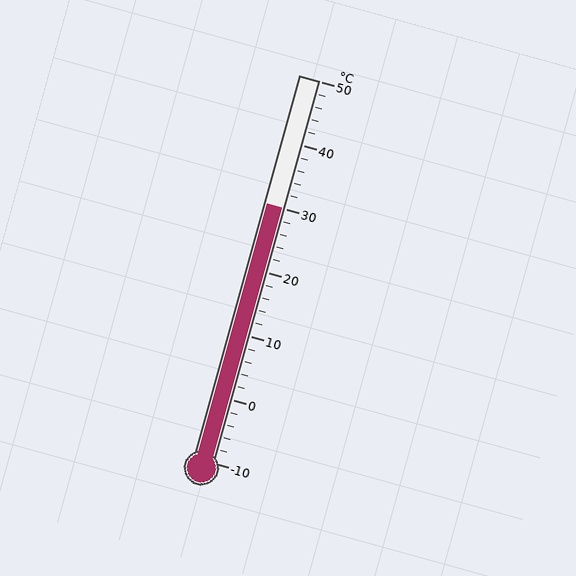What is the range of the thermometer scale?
The thermometer scale ranges from -10°C to 50°C.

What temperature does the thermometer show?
The thermometer shows approximately 30°C.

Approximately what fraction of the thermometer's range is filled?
The thermometer is filled to approximately 65% of its range.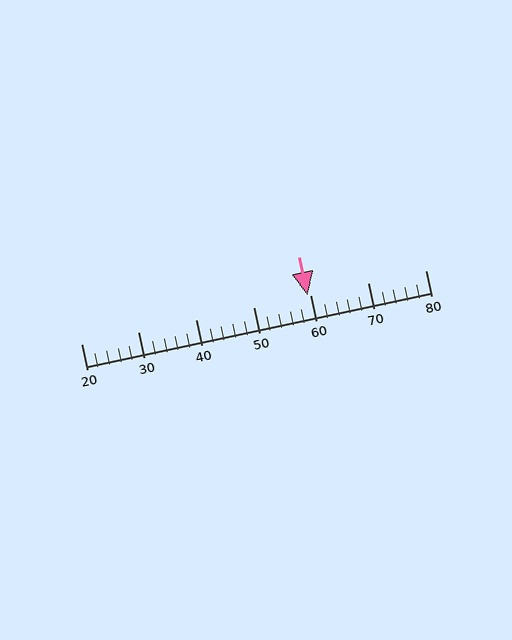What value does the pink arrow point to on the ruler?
The pink arrow points to approximately 60.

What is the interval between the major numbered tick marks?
The major tick marks are spaced 10 units apart.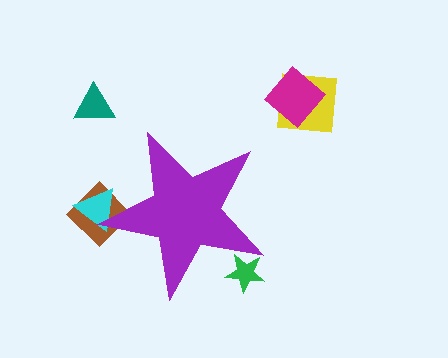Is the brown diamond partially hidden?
Yes, the brown diamond is partially hidden behind the purple star.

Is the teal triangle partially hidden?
No, the teal triangle is fully visible.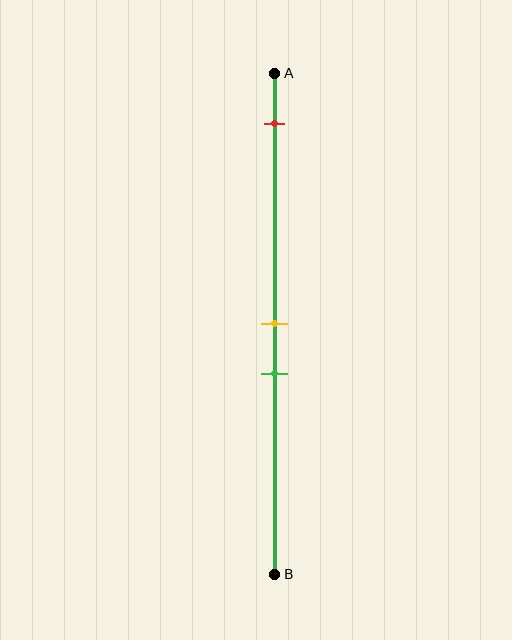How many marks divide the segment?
There are 3 marks dividing the segment.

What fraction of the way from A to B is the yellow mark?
The yellow mark is approximately 50% (0.5) of the way from A to B.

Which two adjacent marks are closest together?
The yellow and green marks are the closest adjacent pair.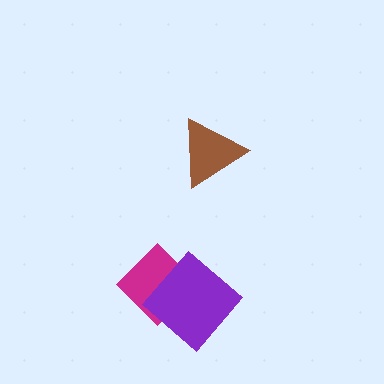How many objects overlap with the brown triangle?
0 objects overlap with the brown triangle.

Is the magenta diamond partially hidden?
Yes, it is partially covered by another shape.